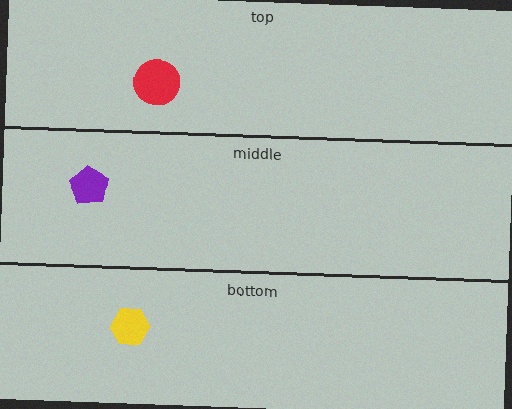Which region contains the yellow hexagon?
The bottom region.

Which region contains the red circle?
The top region.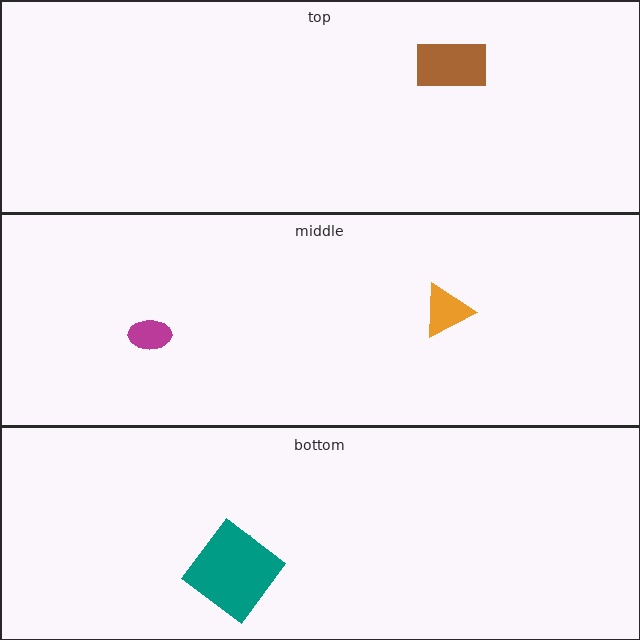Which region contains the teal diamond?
The bottom region.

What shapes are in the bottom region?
The green cross, the teal diamond.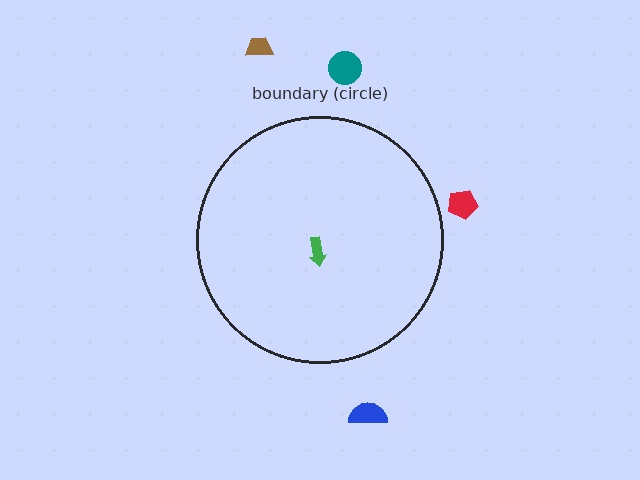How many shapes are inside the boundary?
1 inside, 4 outside.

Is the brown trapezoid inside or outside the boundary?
Outside.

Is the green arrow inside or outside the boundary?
Inside.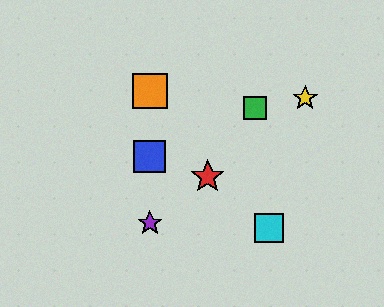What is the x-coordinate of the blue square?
The blue square is at x≈150.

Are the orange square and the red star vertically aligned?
No, the orange square is at x≈150 and the red star is at x≈208.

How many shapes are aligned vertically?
3 shapes (the blue square, the purple star, the orange square) are aligned vertically.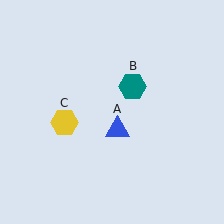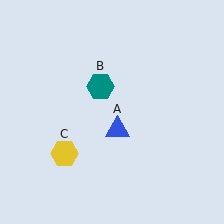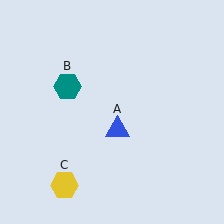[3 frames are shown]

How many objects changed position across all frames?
2 objects changed position: teal hexagon (object B), yellow hexagon (object C).